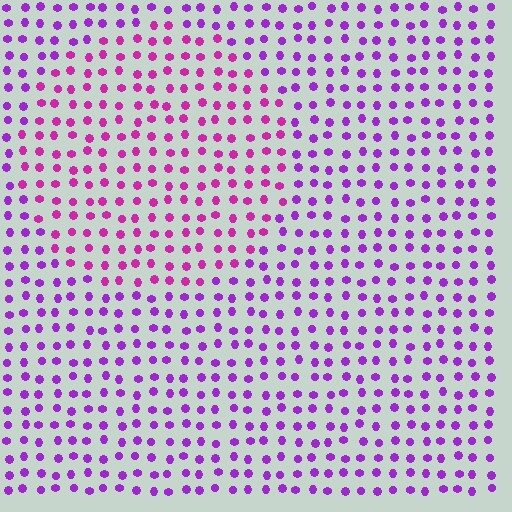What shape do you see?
I see a circle.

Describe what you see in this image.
The image is filled with small purple elements in a uniform arrangement. A circle-shaped region is visible where the elements are tinted to a slightly different hue, forming a subtle color boundary.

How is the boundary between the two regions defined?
The boundary is defined purely by a slight shift in hue (about 29 degrees). Spacing, size, and orientation are identical on both sides.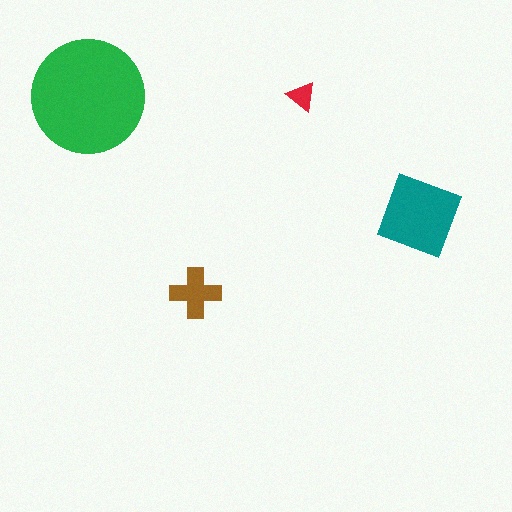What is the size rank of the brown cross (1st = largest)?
3rd.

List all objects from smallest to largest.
The red triangle, the brown cross, the teal square, the green circle.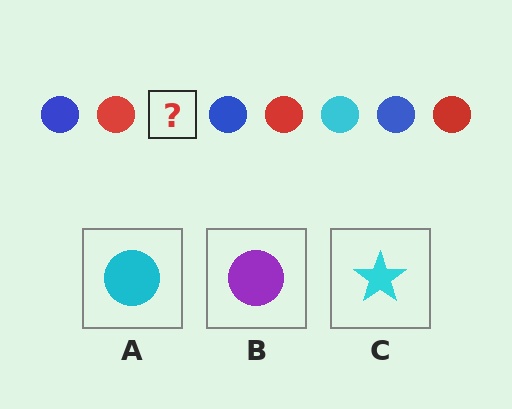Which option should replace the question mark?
Option A.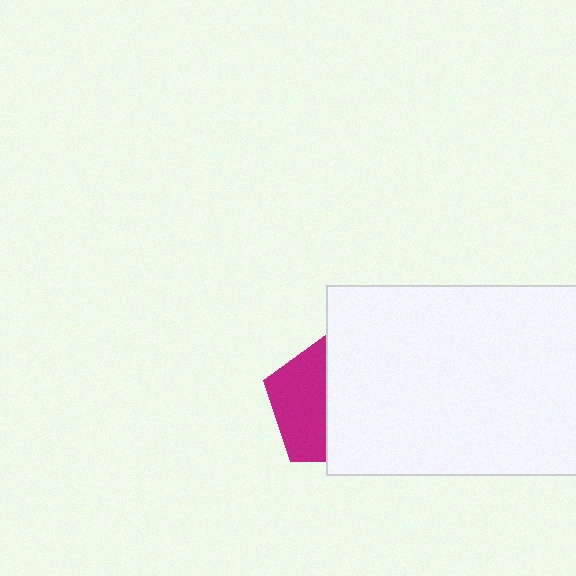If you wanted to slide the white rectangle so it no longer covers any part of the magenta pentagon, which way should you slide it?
Slide it right — that is the most direct way to separate the two shapes.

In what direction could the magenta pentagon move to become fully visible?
The magenta pentagon could move left. That would shift it out from behind the white rectangle entirely.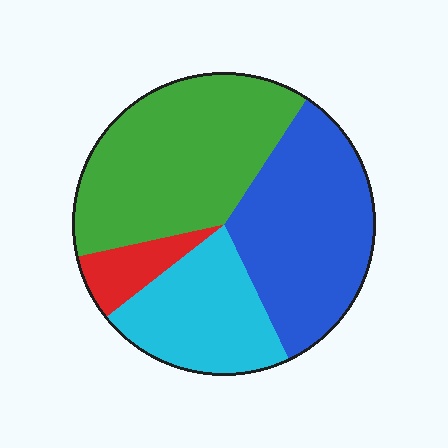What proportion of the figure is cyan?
Cyan covers 21% of the figure.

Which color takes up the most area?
Green, at roughly 40%.